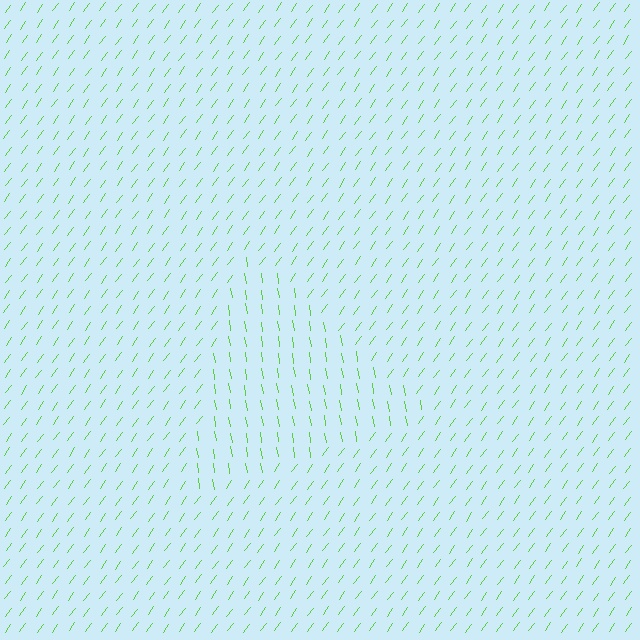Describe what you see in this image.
The image is filled with small lime line segments. A triangle region in the image has lines oriented differently from the surrounding lines, creating a visible texture boundary.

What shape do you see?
I see a triangle.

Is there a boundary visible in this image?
Yes, there is a texture boundary formed by a change in line orientation.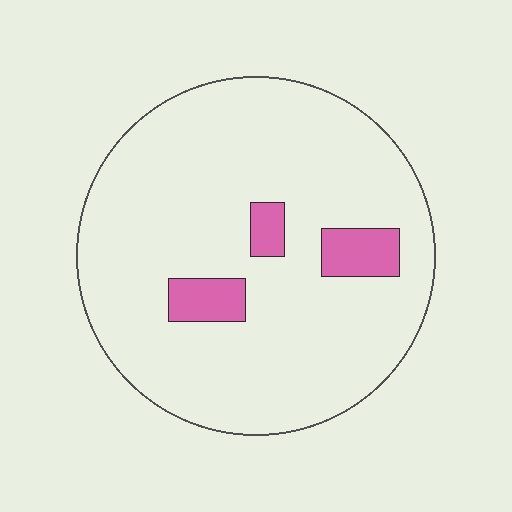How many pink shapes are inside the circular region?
3.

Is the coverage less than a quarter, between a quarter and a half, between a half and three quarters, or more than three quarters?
Less than a quarter.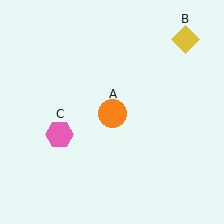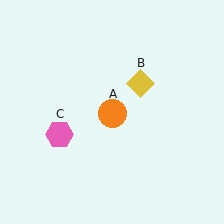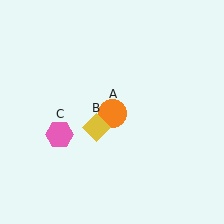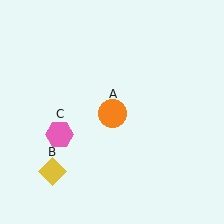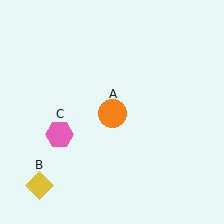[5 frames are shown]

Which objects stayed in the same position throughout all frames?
Orange circle (object A) and pink hexagon (object C) remained stationary.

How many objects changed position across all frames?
1 object changed position: yellow diamond (object B).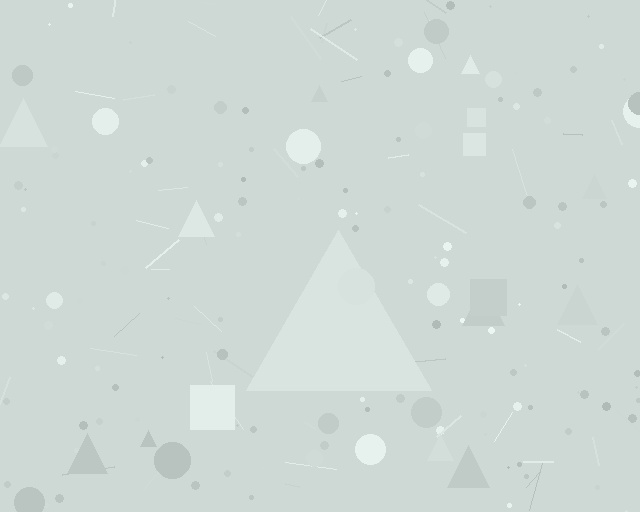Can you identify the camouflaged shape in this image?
The camouflaged shape is a triangle.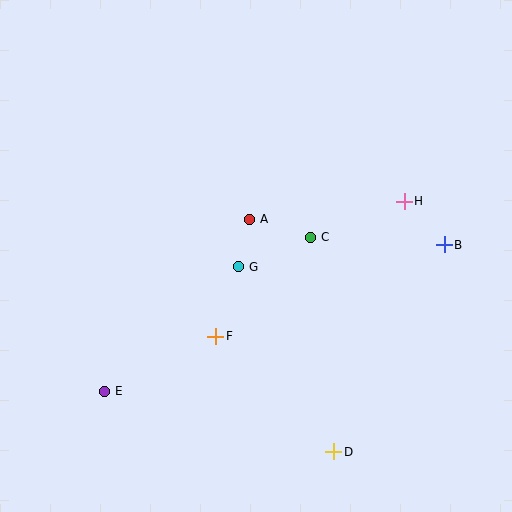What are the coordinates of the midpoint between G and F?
The midpoint between G and F is at (227, 301).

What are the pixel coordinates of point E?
Point E is at (105, 391).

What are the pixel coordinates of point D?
Point D is at (334, 452).